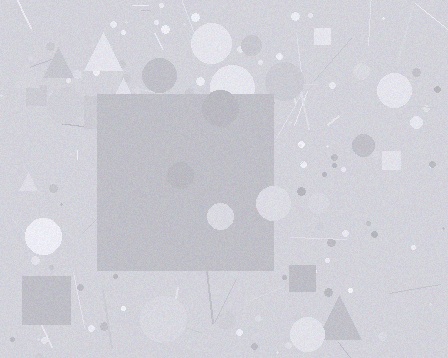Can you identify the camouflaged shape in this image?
The camouflaged shape is a square.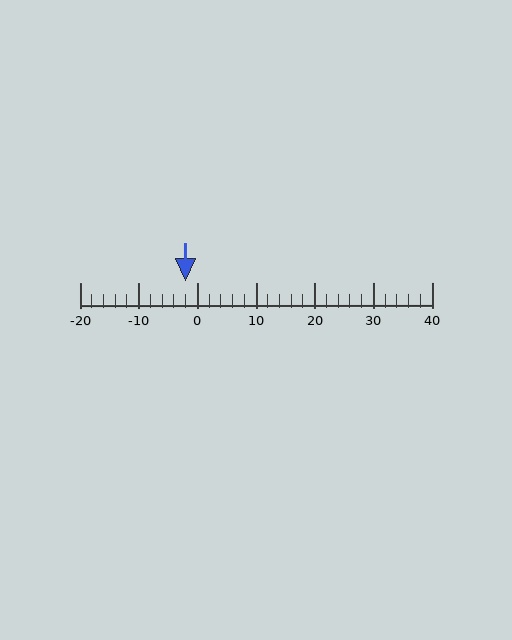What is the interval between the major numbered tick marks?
The major tick marks are spaced 10 units apart.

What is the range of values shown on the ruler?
The ruler shows values from -20 to 40.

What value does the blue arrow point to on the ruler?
The blue arrow points to approximately -2.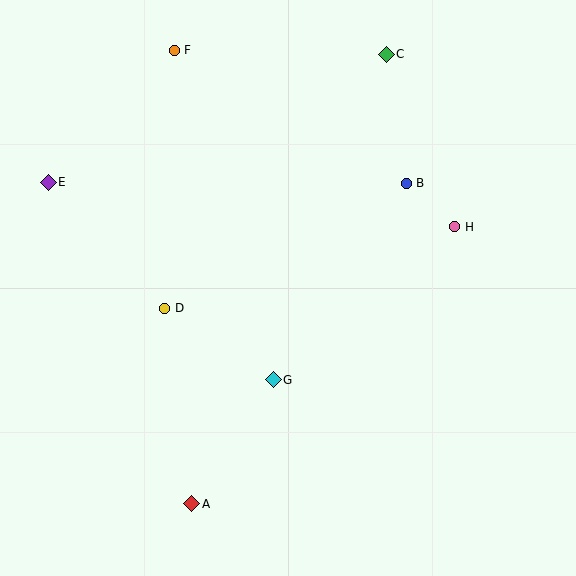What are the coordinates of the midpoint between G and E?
The midpoint between G and E is at (161, 281).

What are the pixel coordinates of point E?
Point E is at (48, 182).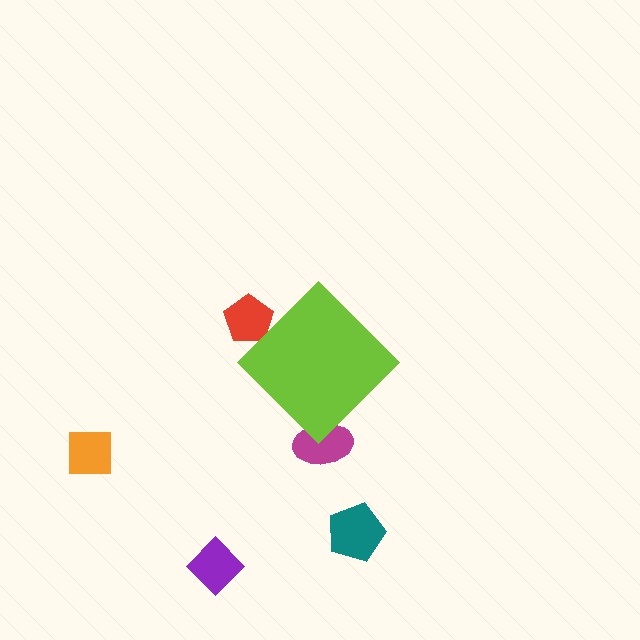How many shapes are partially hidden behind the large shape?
2 shapes are partially hidden.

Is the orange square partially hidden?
No, the orange square is fully visible.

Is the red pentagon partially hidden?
Yes, the red pentagon is partially hidden behind the lime diamond.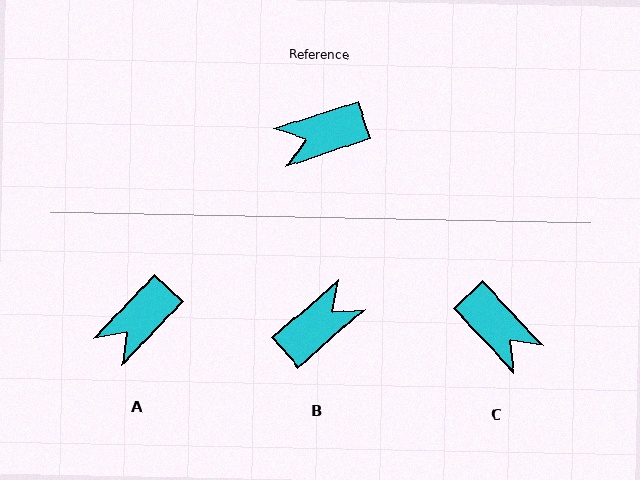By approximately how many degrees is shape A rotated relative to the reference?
Approximately 28 degrees counter-clockwise.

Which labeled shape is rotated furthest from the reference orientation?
B, about 157 degrees away.